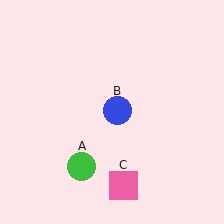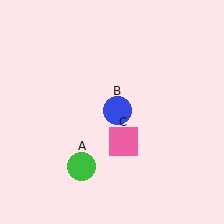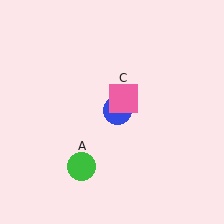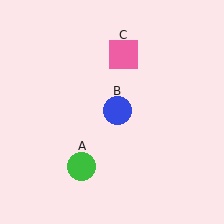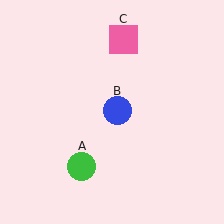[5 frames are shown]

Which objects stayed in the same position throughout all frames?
Green circle (object A) and blue circle (object B) remained stationary.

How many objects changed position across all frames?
1 object changed position: pink square (object C).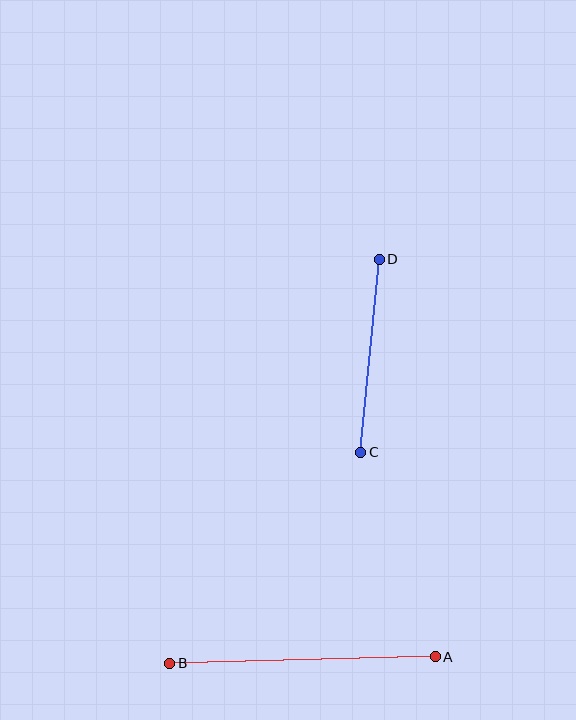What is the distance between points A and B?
The distance is approximately 266 pixels.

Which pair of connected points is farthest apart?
Points A and B are farthest apart.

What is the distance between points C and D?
The distance is approximately 194 pixels.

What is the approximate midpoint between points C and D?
The midpoint is at approximately (370, 356) pixels.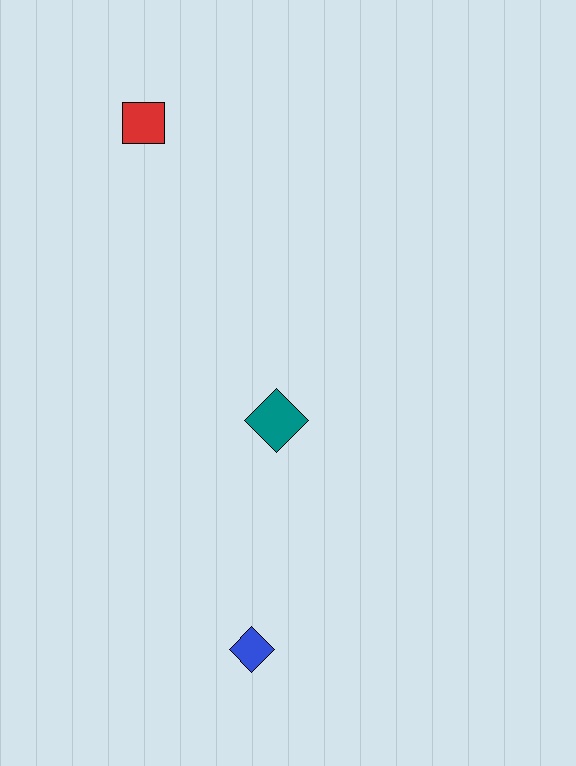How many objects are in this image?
There are 3 objects.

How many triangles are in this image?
There are no triangles.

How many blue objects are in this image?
There is 1 blue object.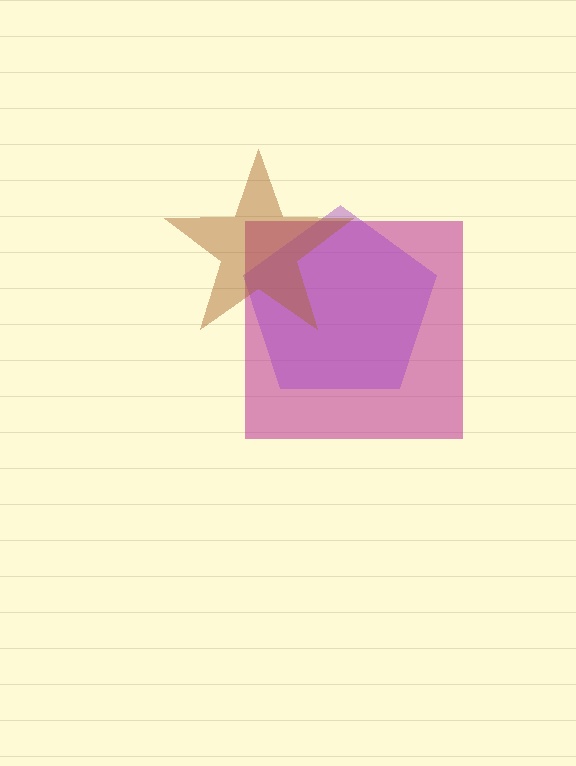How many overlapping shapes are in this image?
There are 3 overlapping shapes in the image.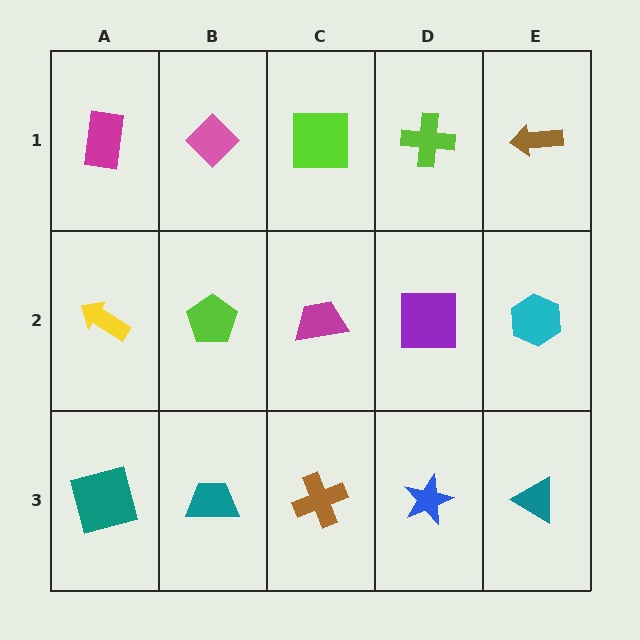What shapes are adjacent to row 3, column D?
A purple square (row 2, column D), a brown cross (row 3, column C), a teal triangle (row 3, column E).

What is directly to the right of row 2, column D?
A cyan hexagon.